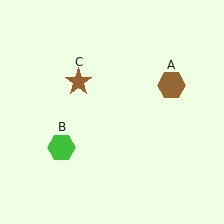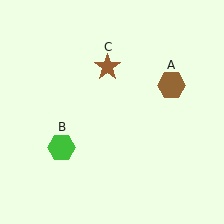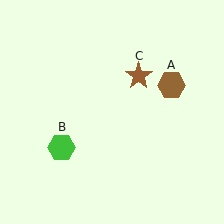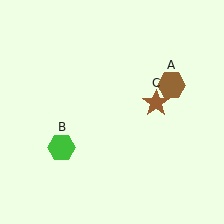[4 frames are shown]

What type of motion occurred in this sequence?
The brown star (object C) rotated clockwise around the center of the scene.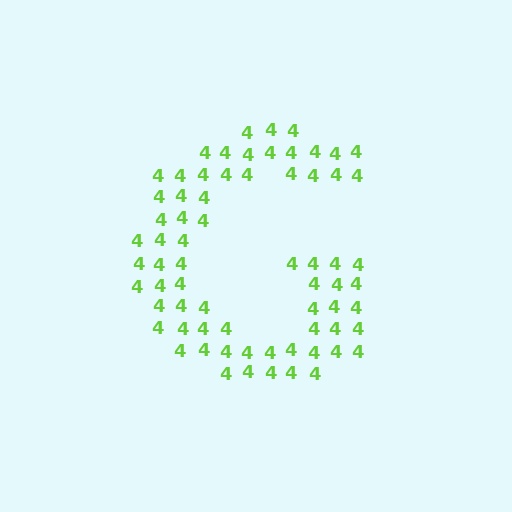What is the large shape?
The large shape is the letter G.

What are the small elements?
The small elements are digit 4's.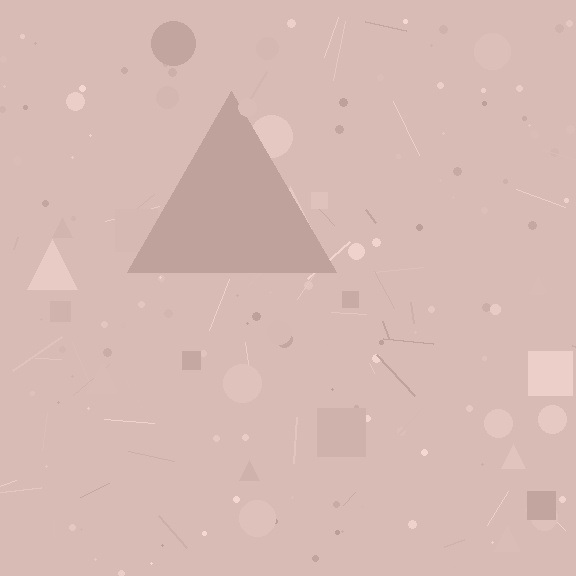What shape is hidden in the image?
A triangle is hidden in the image.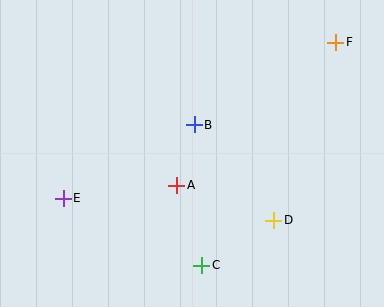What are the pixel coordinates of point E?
Point E is at (63, 198).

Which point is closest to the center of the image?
Point B at (194, 125) is closest to the center.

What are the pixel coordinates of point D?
Point D is at (274, 220).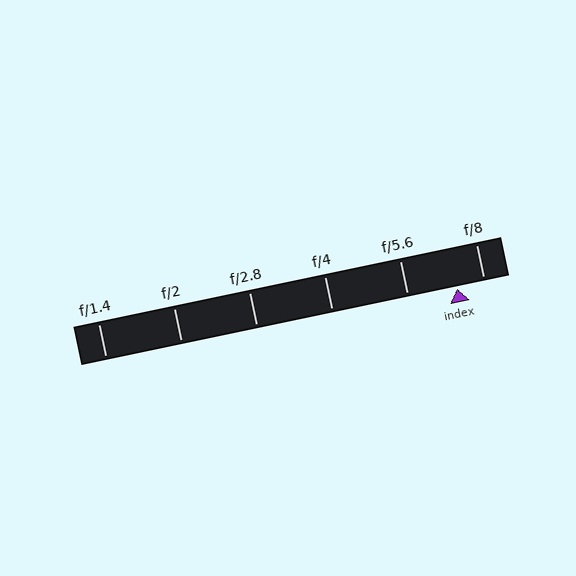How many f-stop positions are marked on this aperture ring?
There are 6 f-stop positions marked.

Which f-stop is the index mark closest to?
The index mark is closest to f/8.